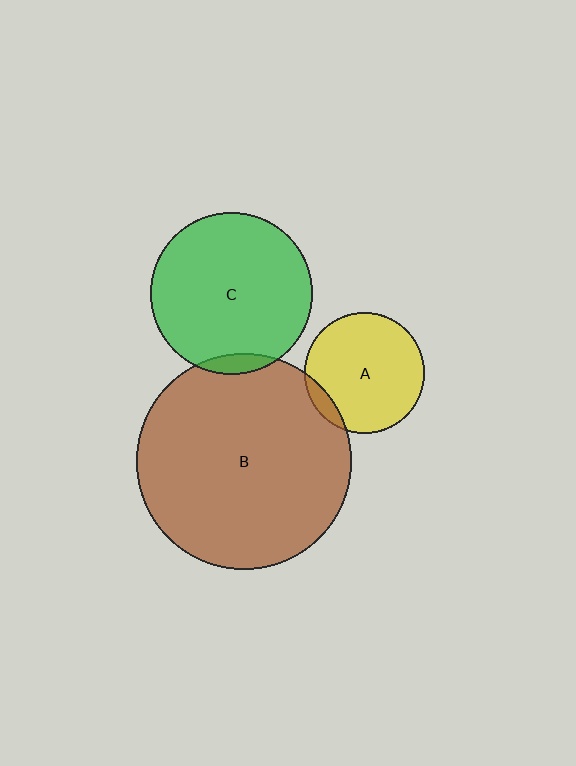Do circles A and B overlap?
Yes.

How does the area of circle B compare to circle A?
Approximately 3.2 times.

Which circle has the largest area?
Circle B (brown).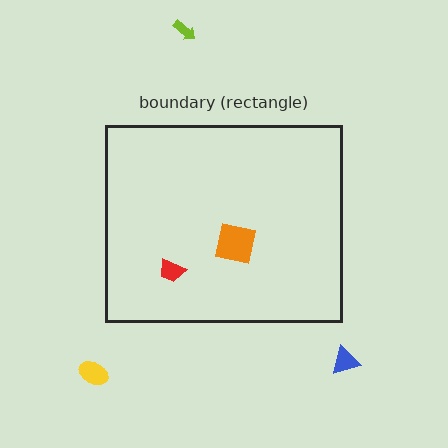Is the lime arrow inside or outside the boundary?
Outside.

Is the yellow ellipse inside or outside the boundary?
Outside.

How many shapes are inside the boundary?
2 inside, 3 outside.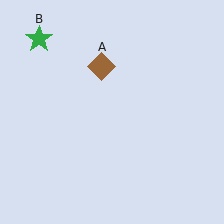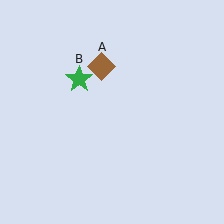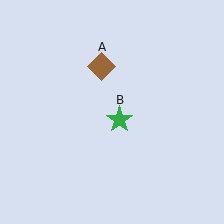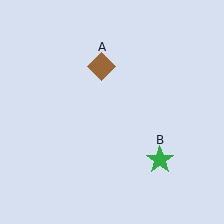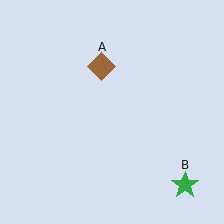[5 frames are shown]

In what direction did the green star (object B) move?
The green star (object B) moved down and to the right.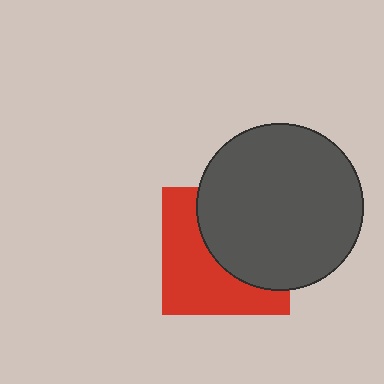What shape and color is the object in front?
The object in front is a dark gray circle.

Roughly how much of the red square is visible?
About half of it is visible (roughly 50%).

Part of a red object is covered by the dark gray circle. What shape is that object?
It is a square.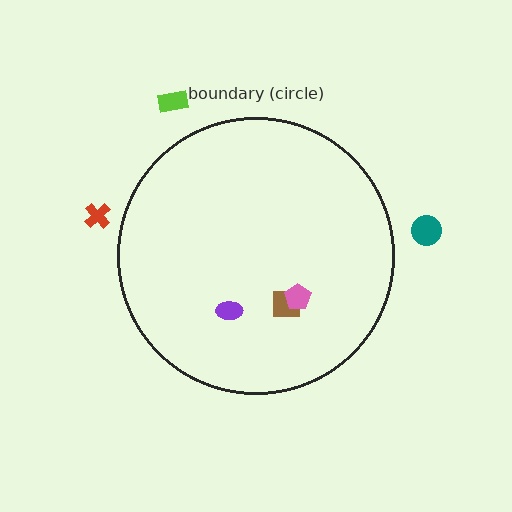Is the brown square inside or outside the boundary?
Inside.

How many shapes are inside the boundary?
3 inside, 3 outside.